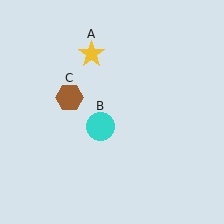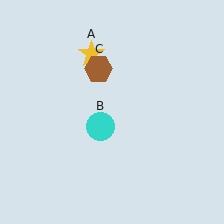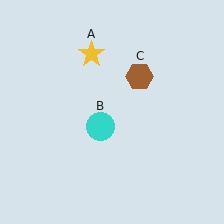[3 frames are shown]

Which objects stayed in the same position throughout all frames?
Yellow star (object A) and cyan circle (object B) remained stationary.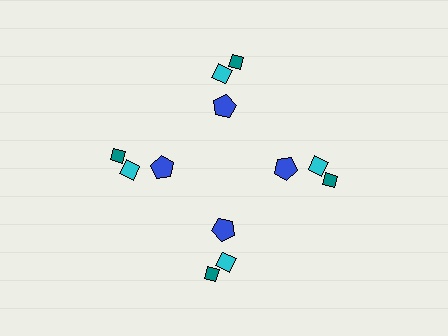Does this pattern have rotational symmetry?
Yes, this pattern has 4-fold rotational symmetry. It looks the same after rotating 90 degrees around the center.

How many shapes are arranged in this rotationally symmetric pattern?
There are 12 shapes, arranged in 4 groups of 3.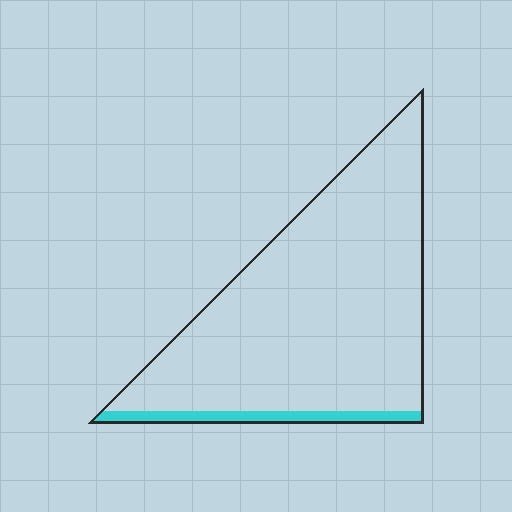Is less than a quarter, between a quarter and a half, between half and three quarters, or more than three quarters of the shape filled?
Less than a quarter.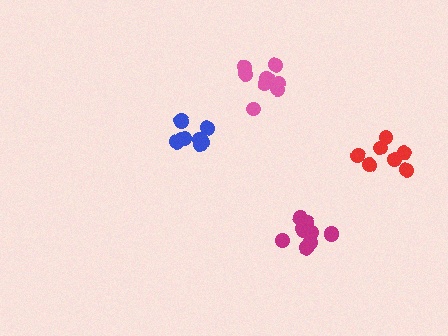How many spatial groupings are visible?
There are 4 spatial groupings.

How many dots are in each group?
Group 1: 10 dots, Group 2: 9 dots, Group 3: 9 dots, Group 4: 7 dots (35 total).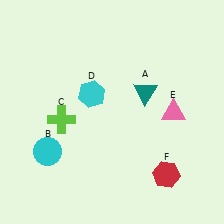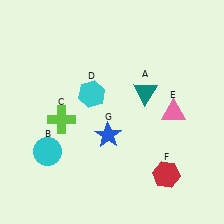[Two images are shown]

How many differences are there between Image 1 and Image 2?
There is 1 difference between the two images.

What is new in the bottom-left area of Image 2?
A blue star (G) was added in the bottom-left area of Image 2.